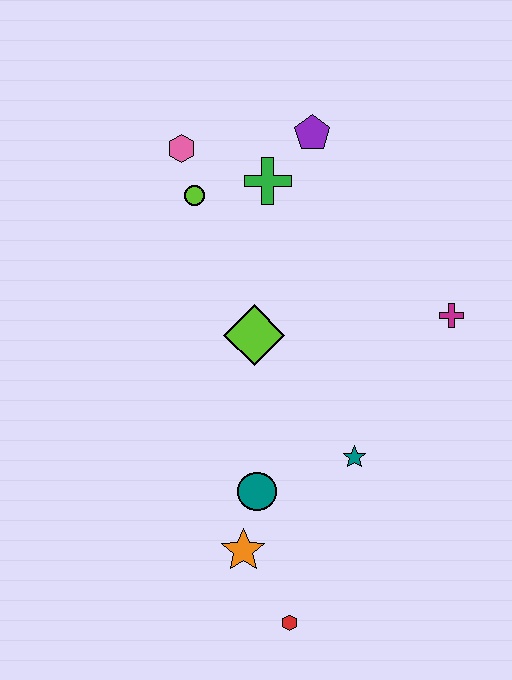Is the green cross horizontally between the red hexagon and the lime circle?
Yes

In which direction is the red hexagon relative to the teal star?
The red hexagon is below the teal star.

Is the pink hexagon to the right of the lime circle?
No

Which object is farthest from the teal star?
The pink hexagon is farthest from the teal star.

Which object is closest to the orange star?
The teal circle is closest to the orange star.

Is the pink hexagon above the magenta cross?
Yes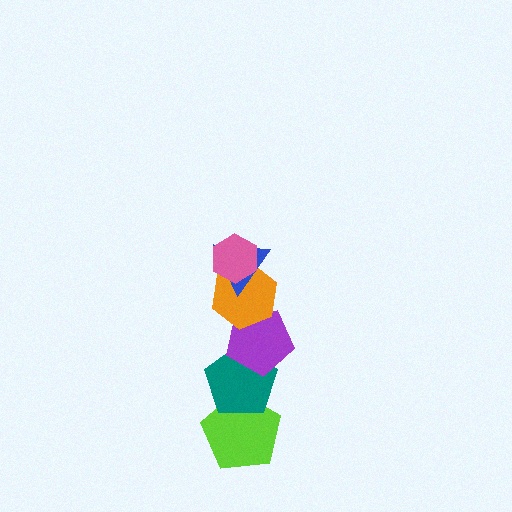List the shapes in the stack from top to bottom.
From top to bottom: the pink hexagon, the blue triangle, the orange hexagon, the purple pentagon, the teal pentagon, the lime pentagon.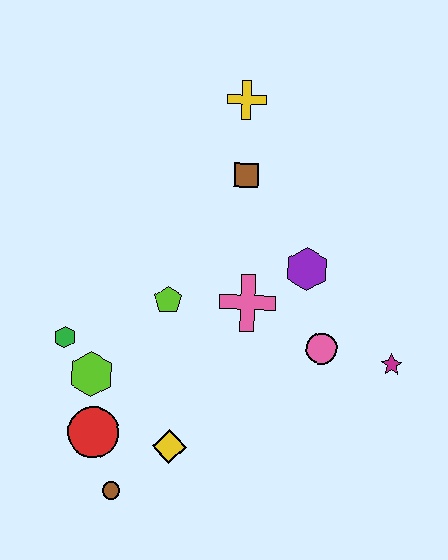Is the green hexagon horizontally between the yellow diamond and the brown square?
No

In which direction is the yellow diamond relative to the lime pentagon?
The yellow diamond is below the lime pentagon.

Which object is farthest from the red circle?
The yellow cross is farthest from the red circle.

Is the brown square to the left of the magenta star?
Yes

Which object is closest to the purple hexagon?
The pink cross is closest to the purple hexagon.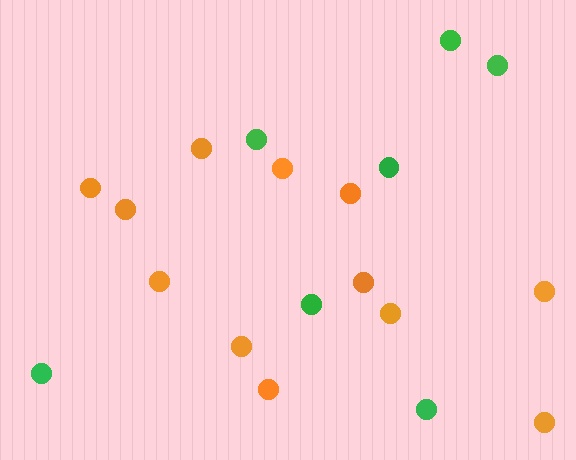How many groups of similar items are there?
There are 2 groups: one group of green circles (7) and one group of orange circles (12).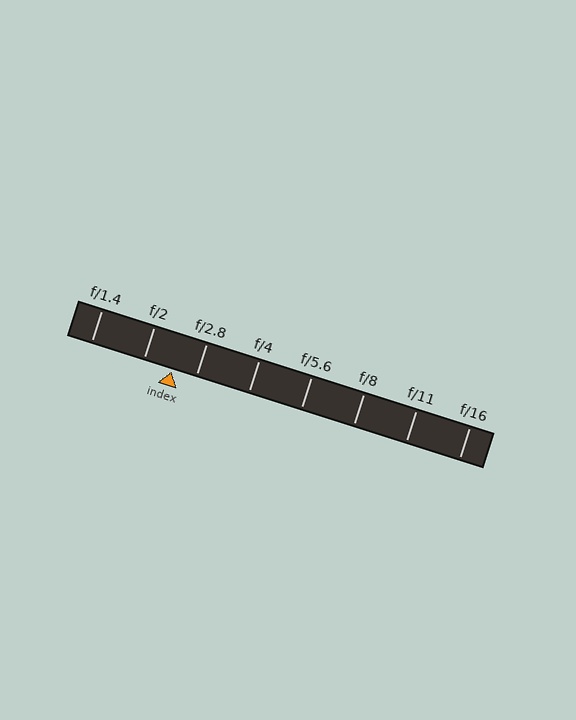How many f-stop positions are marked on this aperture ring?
There are 8 f-stop positions marked.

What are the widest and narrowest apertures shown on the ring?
The widest aperture shown is f/1.4 and the narrowest is f/16.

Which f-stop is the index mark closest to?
The index mark is closest to f/2.8.